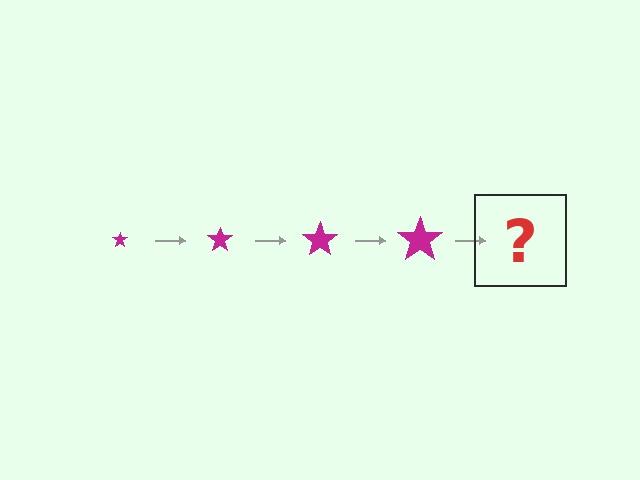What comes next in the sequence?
The next element should be a magenta star, larger than the previous one.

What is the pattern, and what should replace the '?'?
The pattern is that the star gets progressively larger each step. The '?' should be a magenta star, larger than the previous one.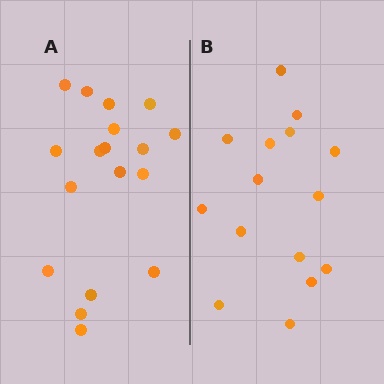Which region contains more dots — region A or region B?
Region A (the left region) has more dots.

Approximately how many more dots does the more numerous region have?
Region A has just a few more — roughly 2 or 3 more dots than region B.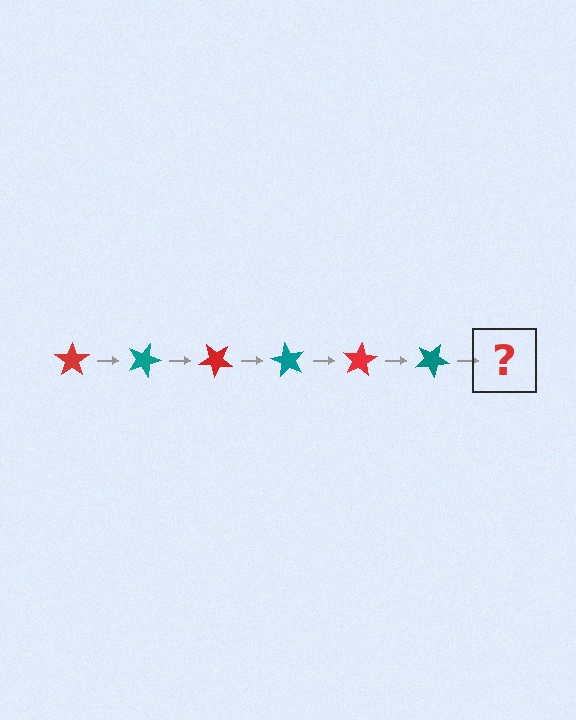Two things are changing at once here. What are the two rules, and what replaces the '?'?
The two rules are that it rotates 20 degrees each step and the color cycles through red and teal. The '?' should be a red star, rotated 120 degrees from the start.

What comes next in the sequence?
The next element should be a red star, rotated 120 degrees from the start.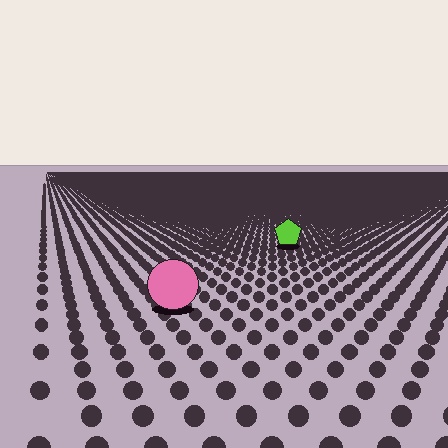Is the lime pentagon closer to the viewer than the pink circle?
No. The pink circle is closer — you can tell from the texture gradient: the ground texture is coarser near it.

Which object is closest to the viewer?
The pink circle is closest. The texture marks near it are larger and more spread out.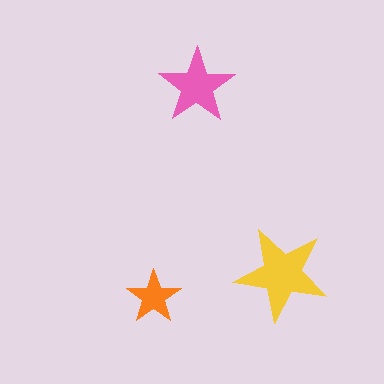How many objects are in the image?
There are 3 objects in the image.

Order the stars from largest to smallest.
the yellow one, the pink one, the orange one.